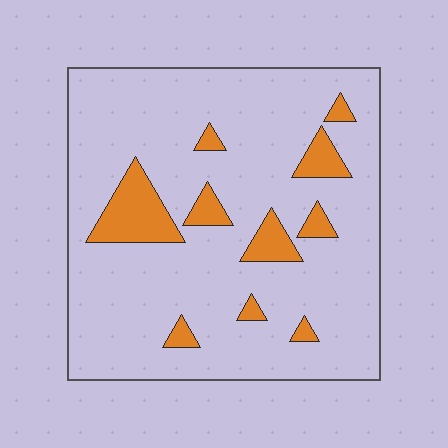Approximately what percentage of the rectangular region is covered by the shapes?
Approximately 15%.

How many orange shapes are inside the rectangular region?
10.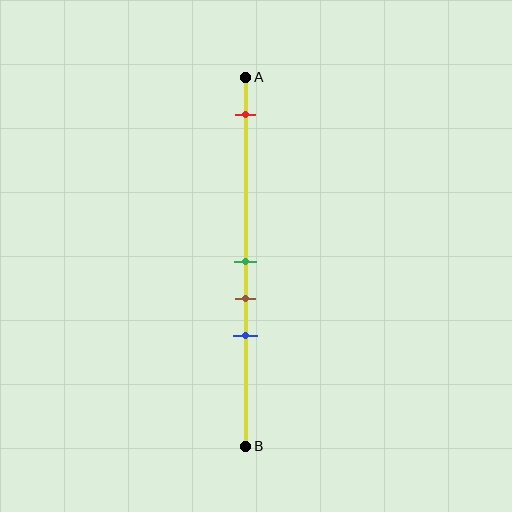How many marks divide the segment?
There are 4 marks dividing the segment.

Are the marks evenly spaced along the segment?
No, the marks are not evenly spaced.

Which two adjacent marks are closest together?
The green and brown marks are the closest adjacent pair.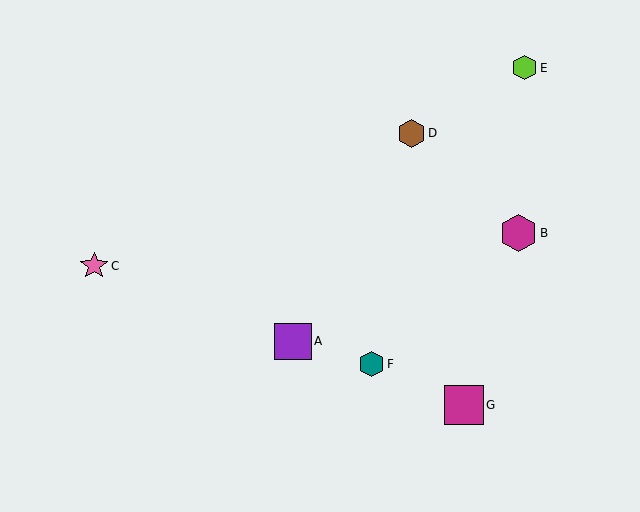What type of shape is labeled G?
Shape G is a magenta square.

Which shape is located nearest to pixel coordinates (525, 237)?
The magenta hexagon (labeled B) at (518, 233) is nearest to that location.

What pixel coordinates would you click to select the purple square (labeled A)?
Click at (293, 341) to select the purple square A.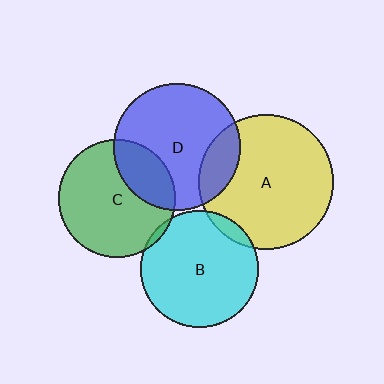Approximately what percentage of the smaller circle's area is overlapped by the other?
Approximately 25%.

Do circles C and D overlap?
Yes.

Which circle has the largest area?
Circle A (yellow).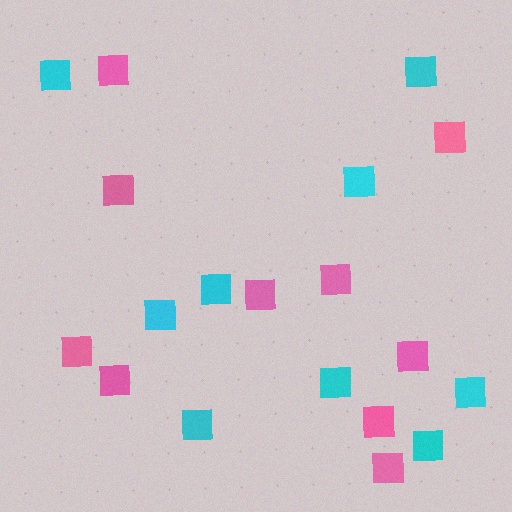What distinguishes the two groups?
There are 2 groups: one group of cyan squares (9) and one group of pink squares (10).